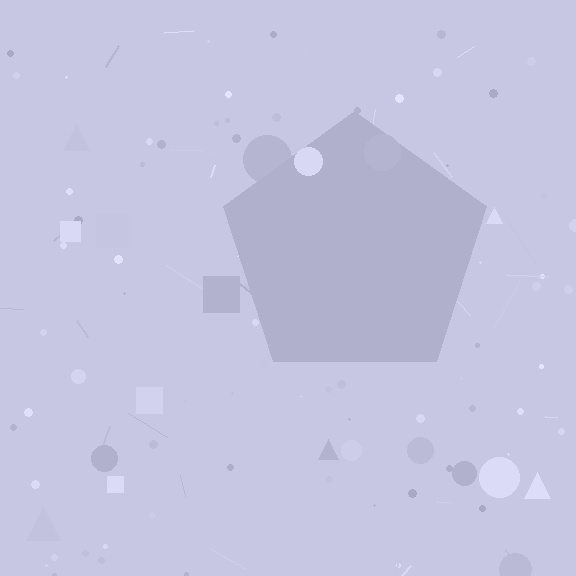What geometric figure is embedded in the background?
A pentagon is embedded in the background.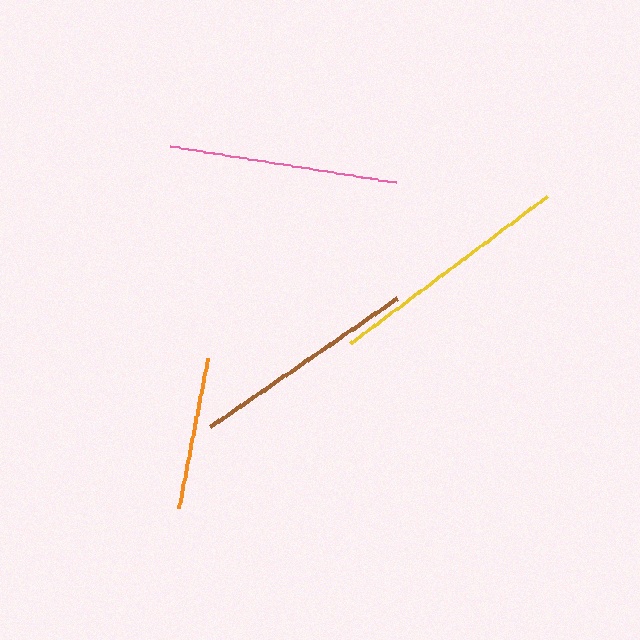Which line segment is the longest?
The yellow line is the longest at approximately 245 pixels.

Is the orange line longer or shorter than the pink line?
The pink line is longer than the orange line.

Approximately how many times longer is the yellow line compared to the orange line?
The yellow line is approximately 1.6 times the length of the orange line.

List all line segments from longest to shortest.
From longest to shortest: yellow, pink, brown, orange.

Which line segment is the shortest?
The orange line is the shortest at approximately 153 pixels.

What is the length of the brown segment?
The brown segment is approximately 227 pixels long.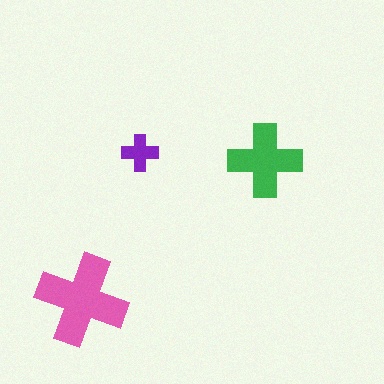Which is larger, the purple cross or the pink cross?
The pink one.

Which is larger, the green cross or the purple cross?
The green one.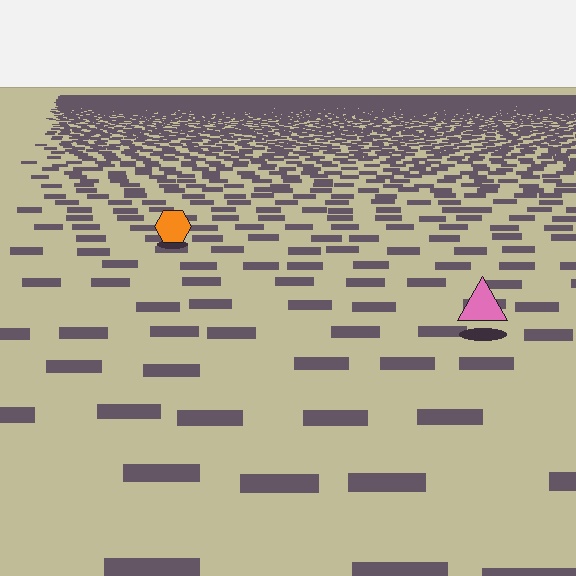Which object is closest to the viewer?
The pink triangle is closest. The texture marks near it are larger and more spread out.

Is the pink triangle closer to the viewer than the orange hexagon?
Yes. The pink triangle is closer — you can tell from the texture gradient: the ground texture is coarser near it.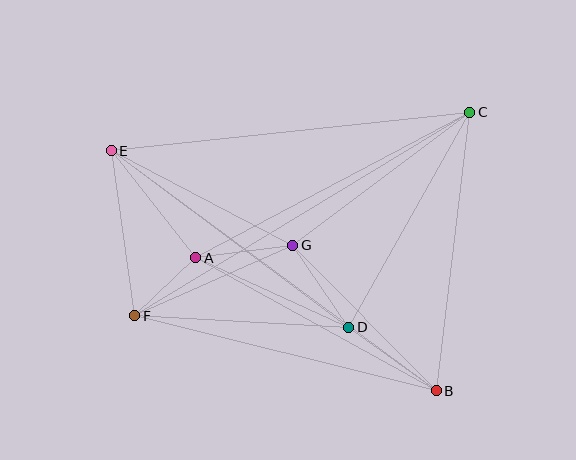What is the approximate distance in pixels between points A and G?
The distance between A and G is approximately 98 pixels.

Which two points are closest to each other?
Points A and F are closest to each other.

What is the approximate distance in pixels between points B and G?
The distance between B and G is approximately 204 pixels.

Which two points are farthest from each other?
Points B and E are farthest from each other.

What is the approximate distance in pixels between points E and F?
The distance between E and F is approximately 166 pixels.